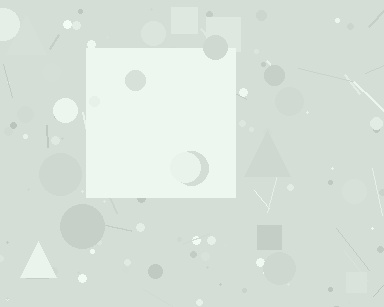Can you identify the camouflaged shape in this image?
The camouflaged shape is a square.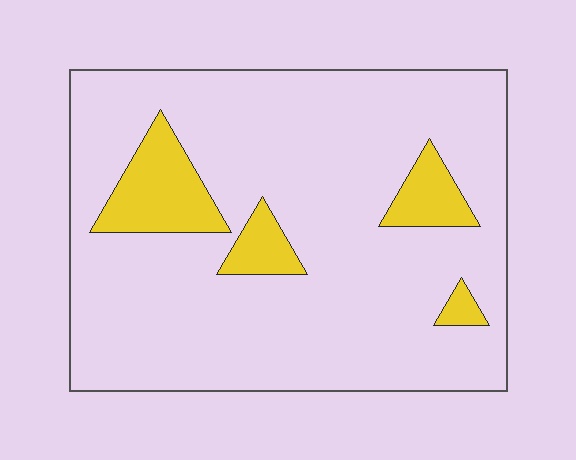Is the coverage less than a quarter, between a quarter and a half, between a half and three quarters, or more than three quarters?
Less than a quarter.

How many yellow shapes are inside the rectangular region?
4.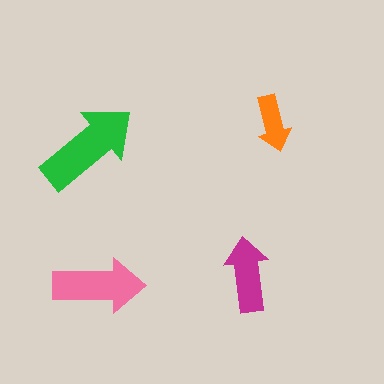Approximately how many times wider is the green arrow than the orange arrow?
About 2 times wider.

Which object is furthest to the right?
The orange arrow is rightmost.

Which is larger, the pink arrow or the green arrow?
The green one.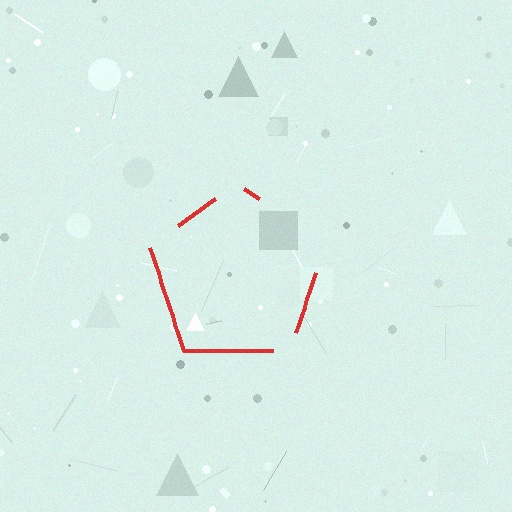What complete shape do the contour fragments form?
The contour fragments form a pentagon.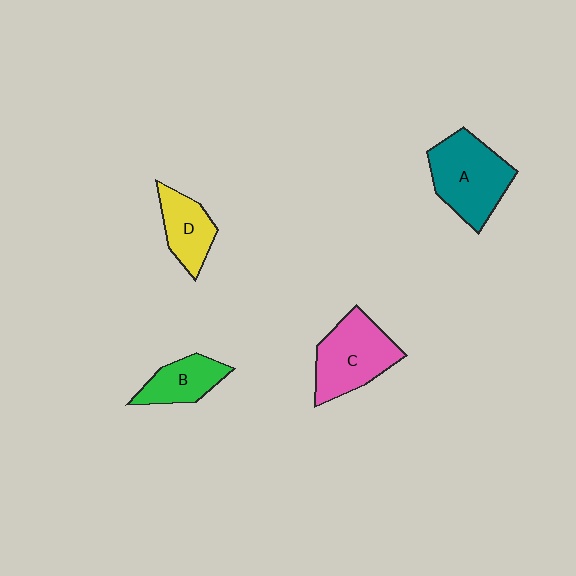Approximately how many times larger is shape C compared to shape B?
Approximately 1.6 times.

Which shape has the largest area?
Shape A (teal).